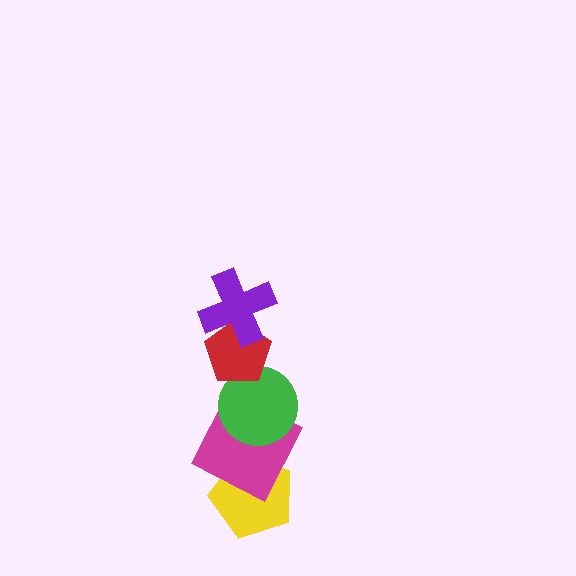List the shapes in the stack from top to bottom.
From top to bottom: the purple cross, the red pentagon, the green circle, the magenta square, the yellow pentagon.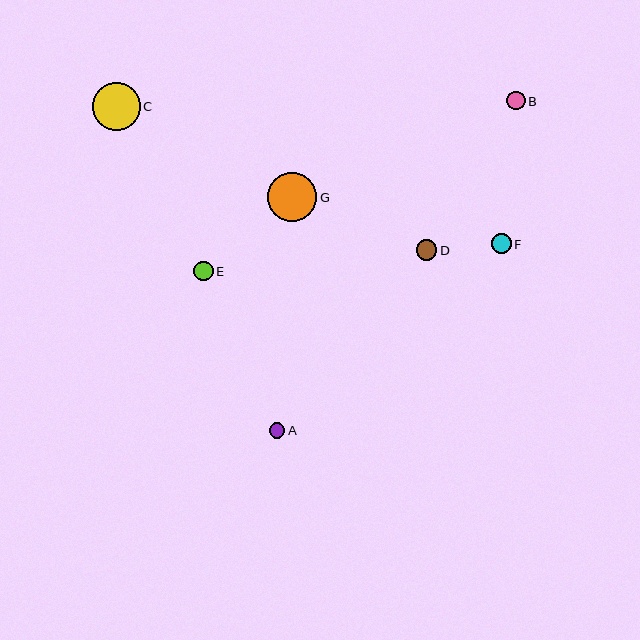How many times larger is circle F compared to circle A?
Circle F is approximately 1.3 times the size of circle A.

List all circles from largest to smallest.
From largest to smallest: G, C, D, F, E, B, A.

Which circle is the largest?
Circle G is the largest with a size of approximately 49 pixels.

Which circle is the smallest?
Circle A is the smallest with a size of approximately 16 pixels.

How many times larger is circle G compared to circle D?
Circle G is approximately 2.4 times the size of circle D.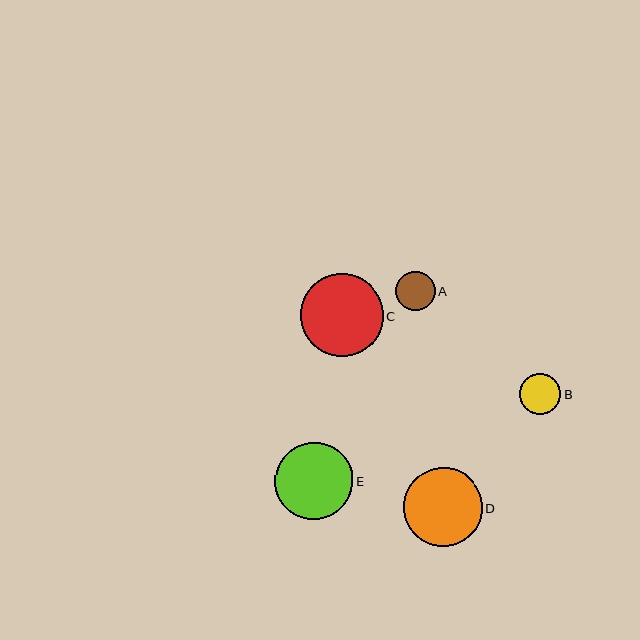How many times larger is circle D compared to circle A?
Circle D is approximately 2.0 times the size of circle A.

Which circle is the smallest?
Circle A is the smallest with a size of approximately 40 pixels.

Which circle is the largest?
Circle C is the largest with a size of approximately 83 pixels.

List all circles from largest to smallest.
From largest to smallest: C, D, E, B, A.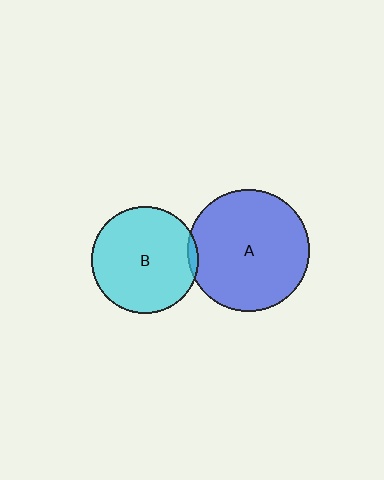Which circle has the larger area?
Circle A (blue).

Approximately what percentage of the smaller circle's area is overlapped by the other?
Approximately 5%.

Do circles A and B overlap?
Yes.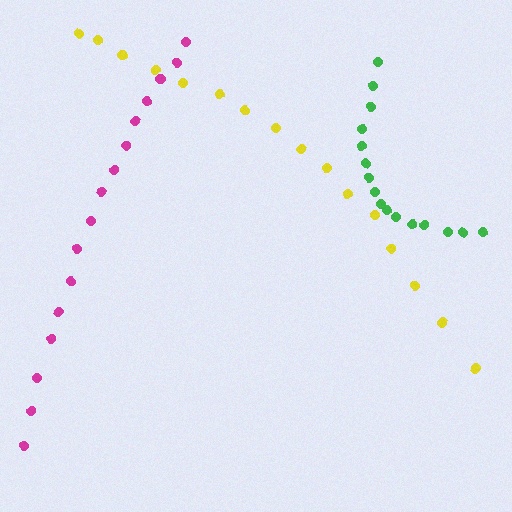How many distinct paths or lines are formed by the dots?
There are 3 distinct paths.